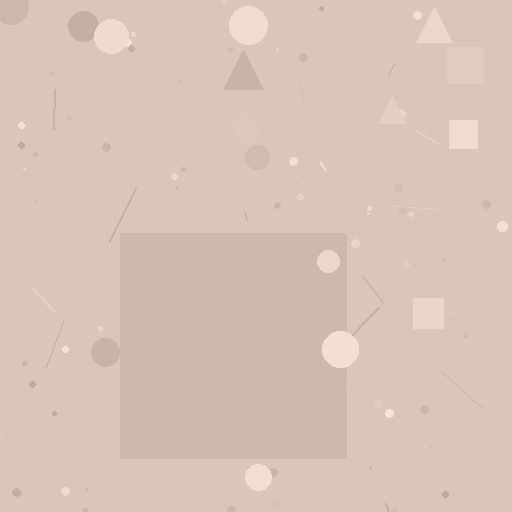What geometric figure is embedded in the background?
A square is embedded in the background.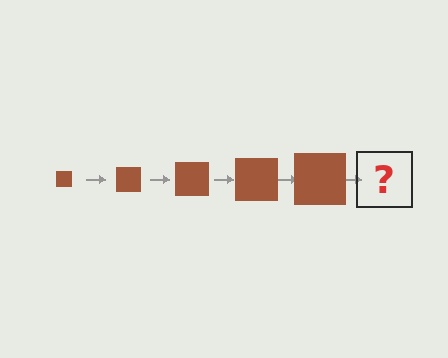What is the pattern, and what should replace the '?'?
The pattern is that the square gets progressively larger each step. The '?' should be a brown square, larger than the previous one.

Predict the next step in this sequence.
The next step is a brown square, larger than the previous one.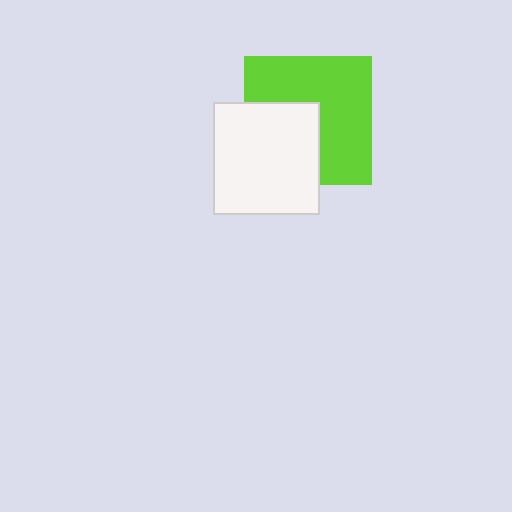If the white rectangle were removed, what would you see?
You would see the complete lime square.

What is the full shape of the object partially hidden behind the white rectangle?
The partially hidden object is a lime square.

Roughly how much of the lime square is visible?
About half of it is visible (roughly 62%).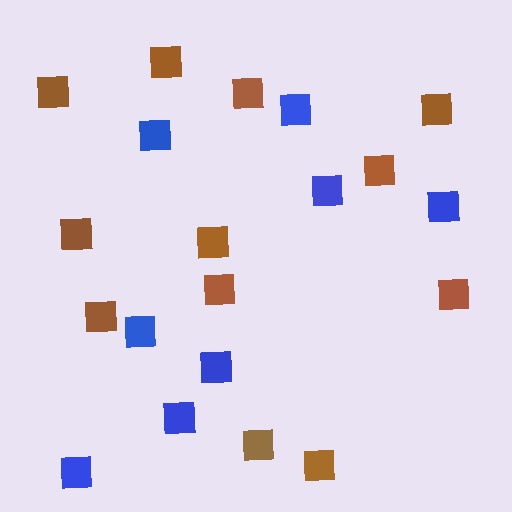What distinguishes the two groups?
There are 2 groups: one group of brown squares (12) and one group of blue squares (8).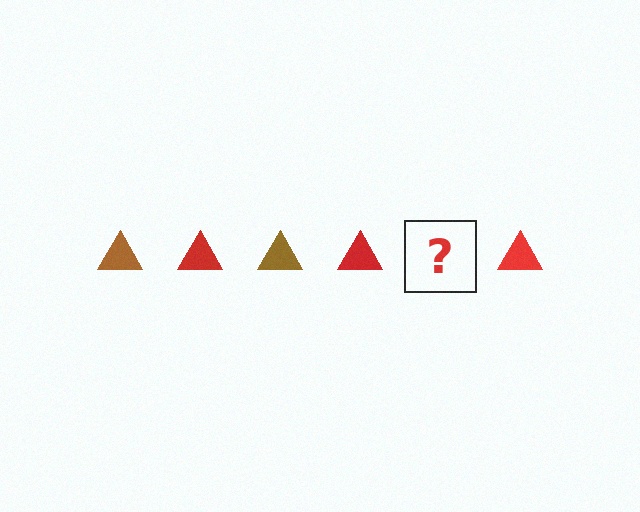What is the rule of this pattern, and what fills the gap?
The rule is that the pattern cycles through brown, red triangles. The gap should be filled with a brown triangle.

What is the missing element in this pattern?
The missing element is a brown triangle.